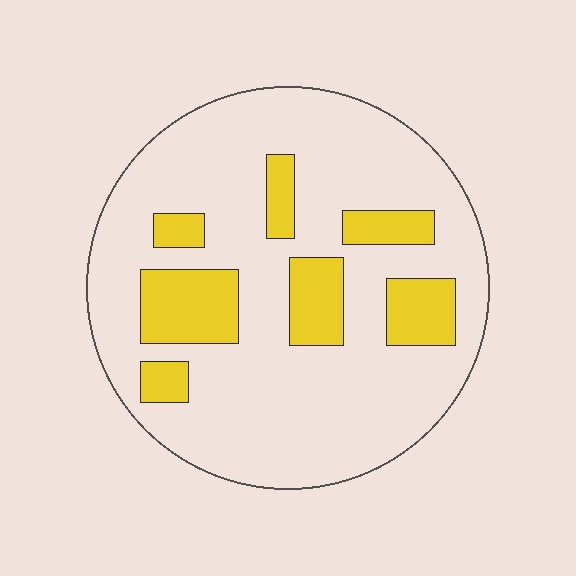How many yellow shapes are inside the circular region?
7.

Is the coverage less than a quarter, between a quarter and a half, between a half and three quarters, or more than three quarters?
Less than a quarter.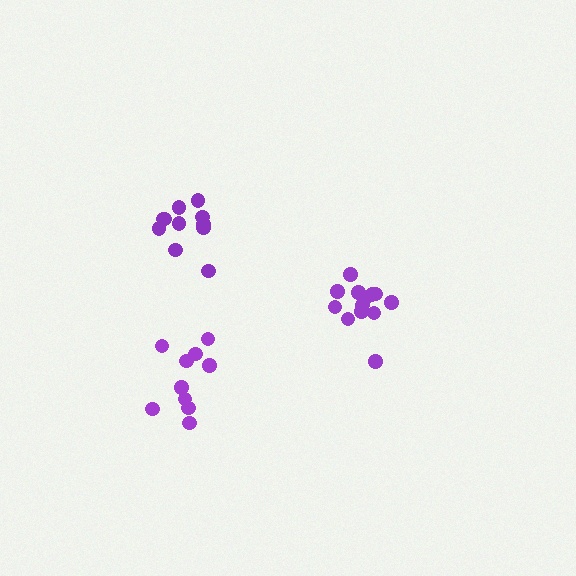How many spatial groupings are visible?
There are 3 spatial groupings.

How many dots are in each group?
Group 1: 10 dots, Group 2: 11 dots, Group 3: 13 dots (34 total).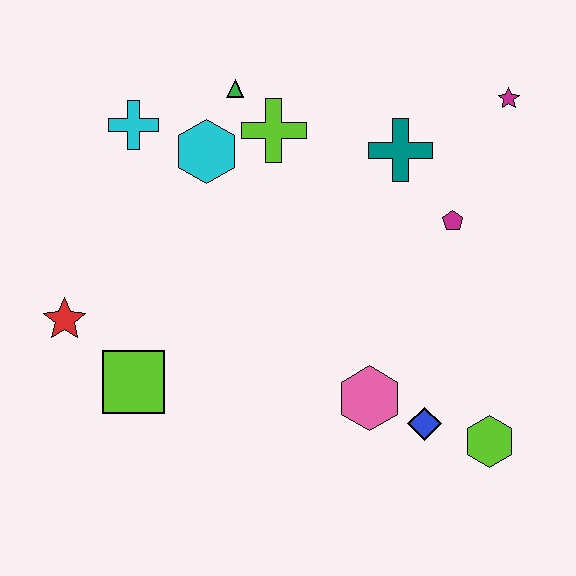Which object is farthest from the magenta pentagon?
The red star is farthest from the magenta pentagon.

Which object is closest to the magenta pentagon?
The teal cross is closest to the magenta pentagon.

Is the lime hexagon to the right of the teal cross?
Yes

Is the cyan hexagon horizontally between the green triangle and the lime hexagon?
No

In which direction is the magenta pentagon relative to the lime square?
The magenta pentagon is to the right of the lime square.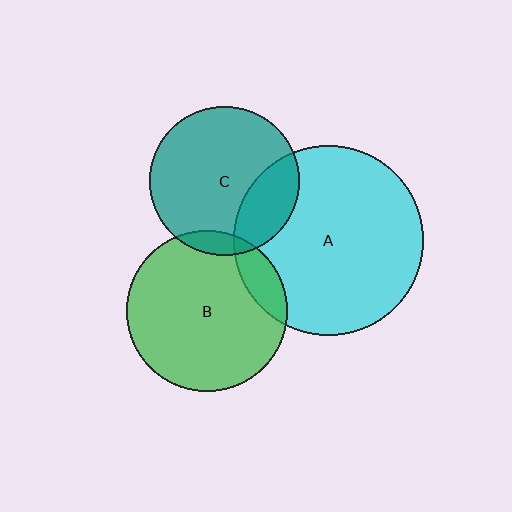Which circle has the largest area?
Circle A (cyan).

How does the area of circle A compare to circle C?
Approximately 1.6 times.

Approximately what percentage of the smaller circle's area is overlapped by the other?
Approximately 10%.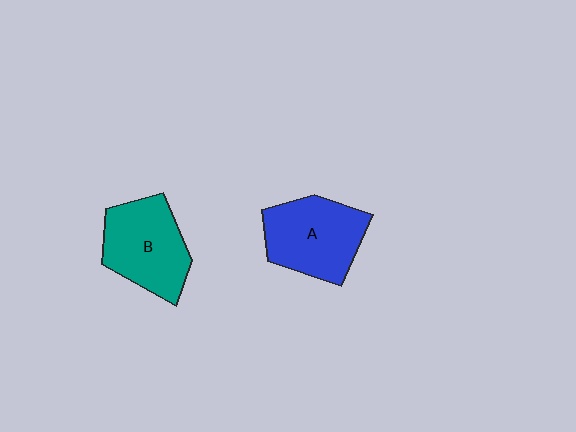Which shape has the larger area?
Shape A (blue).